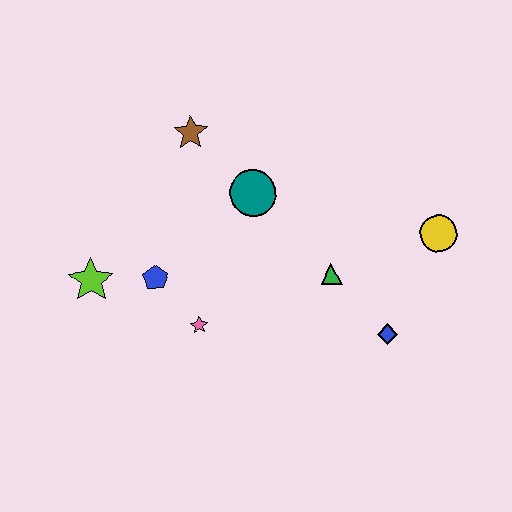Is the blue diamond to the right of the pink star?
Yes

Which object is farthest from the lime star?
The yellow circle is farthest from the lime star.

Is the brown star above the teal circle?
Yes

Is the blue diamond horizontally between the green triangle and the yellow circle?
Yes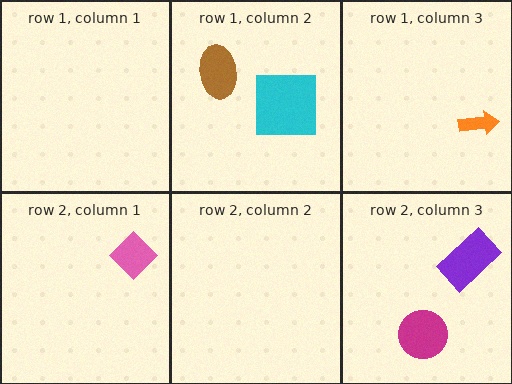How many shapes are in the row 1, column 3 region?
1.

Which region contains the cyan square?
The row 1, column 2 region.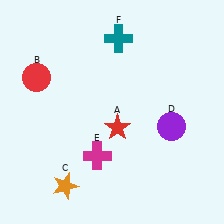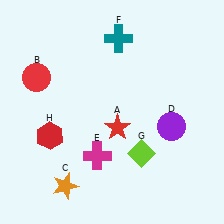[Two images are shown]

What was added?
A lime diamond (G), a red hexagon (H) were added in Image 2.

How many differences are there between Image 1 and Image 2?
There are 2 differences between the two images.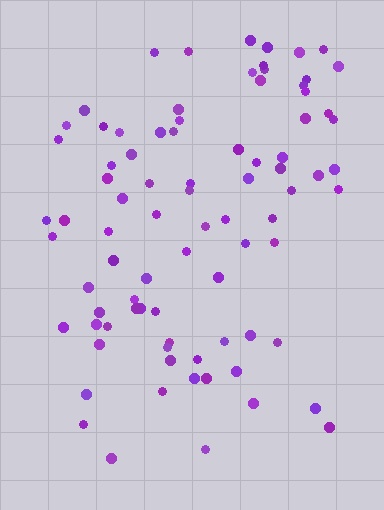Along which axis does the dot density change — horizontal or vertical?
Vertical.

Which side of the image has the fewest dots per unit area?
The bottom.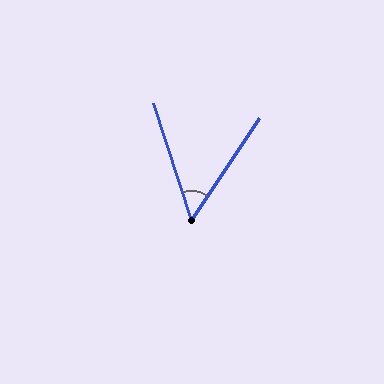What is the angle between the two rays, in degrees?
Approximately 51 degrees.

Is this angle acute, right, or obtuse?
It is acute.